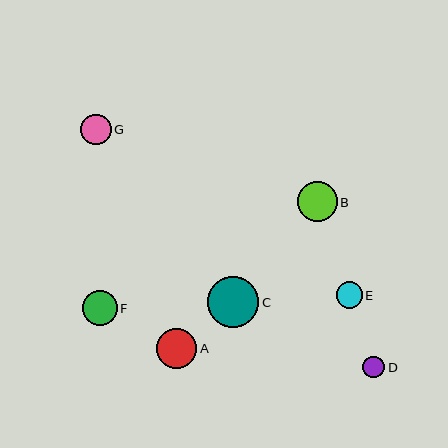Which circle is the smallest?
Circle D is the smallest with a size of approximately 22 pixels.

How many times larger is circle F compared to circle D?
Circle F is approximately 1.6 times the size of circle D.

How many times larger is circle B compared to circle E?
Circle B is approximately 1.5 times the size of circle E.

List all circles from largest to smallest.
From largest to smallest: C, A, B, F, G, E, D.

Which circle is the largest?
Circle C is the largest with a size of approximately 52 pixels.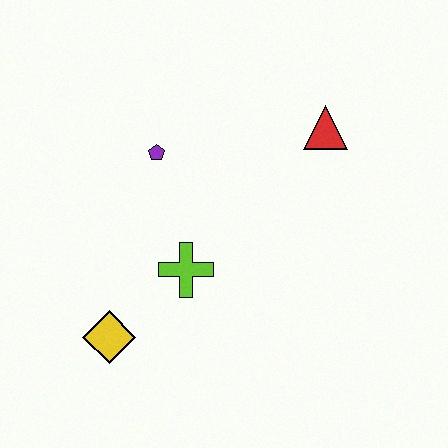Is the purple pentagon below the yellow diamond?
No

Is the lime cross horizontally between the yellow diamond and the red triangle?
Yes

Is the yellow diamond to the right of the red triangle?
No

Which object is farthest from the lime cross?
The red triangle is farthest from the lime cross.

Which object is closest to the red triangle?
The purple pentagon is closest to the red triangle.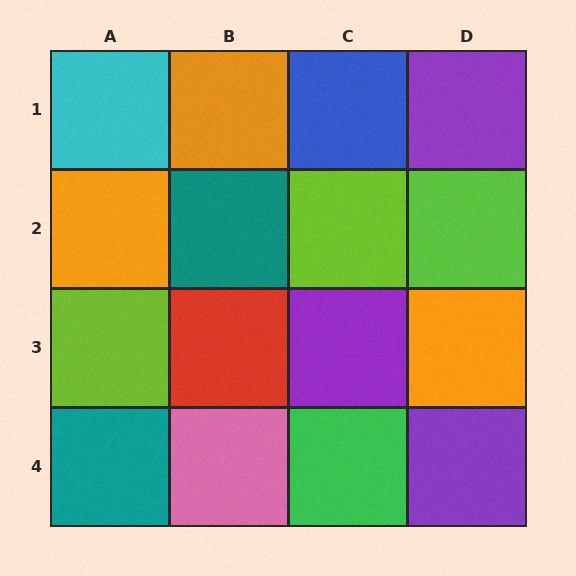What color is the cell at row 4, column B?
Pink.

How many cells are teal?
2 cells are teal.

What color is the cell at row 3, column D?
Orange.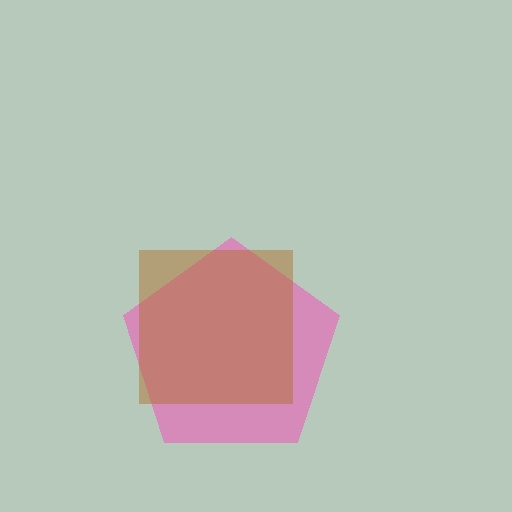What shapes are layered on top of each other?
The layered shapes are: a pink pentagon, a brown square.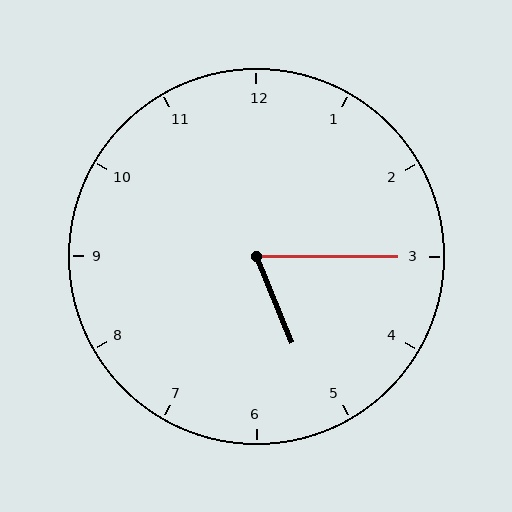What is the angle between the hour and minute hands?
Approximately 68 degrees.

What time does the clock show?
5:15.